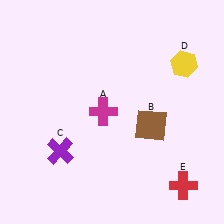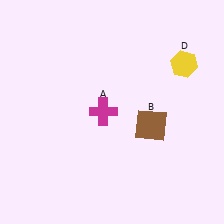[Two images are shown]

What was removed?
The red cross (E), the purple cross (C) were removed in Image 2.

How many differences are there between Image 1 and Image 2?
There are 2 differences between the two images.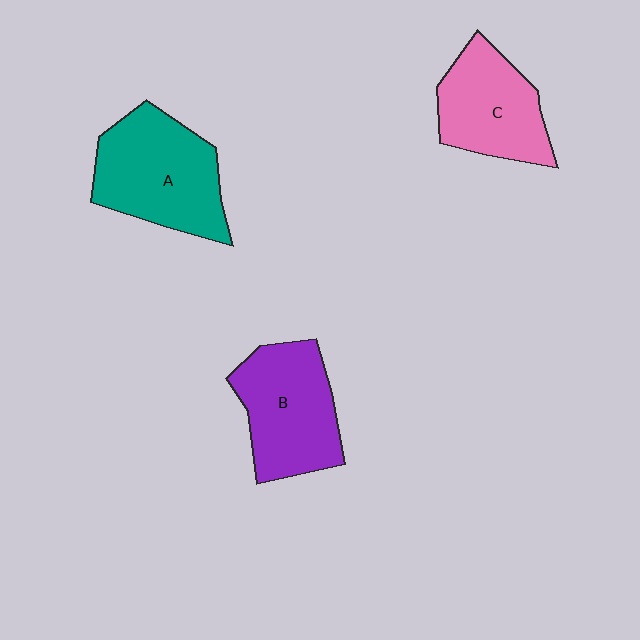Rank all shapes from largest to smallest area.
From largest to smallest: A (teal), B (purple), C (pink).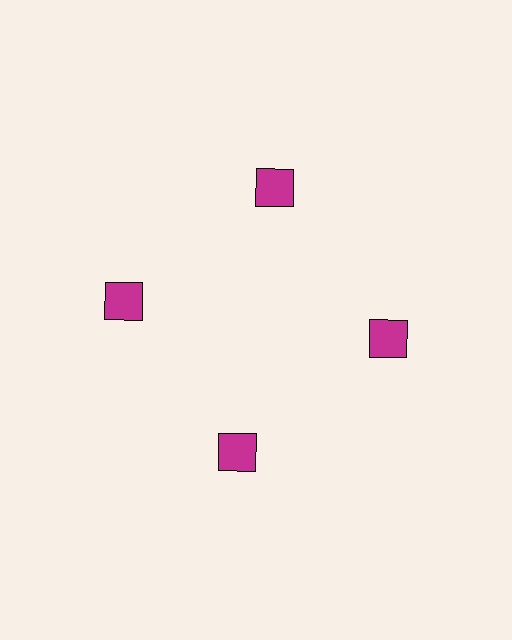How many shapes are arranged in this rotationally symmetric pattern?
There are 4 shapes, arranged in 4 groups of 1.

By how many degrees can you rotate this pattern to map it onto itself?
The pattern maps onto itself every 90 degrees of rotation.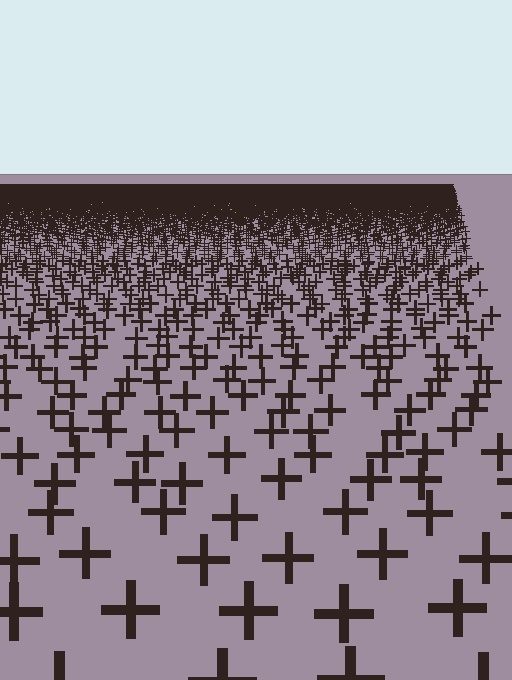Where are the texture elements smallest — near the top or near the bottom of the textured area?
Near the top.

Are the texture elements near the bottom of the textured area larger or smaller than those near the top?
Larger. Near the bottom, elements are closer to the viewer and appear at a bigger on-screen size.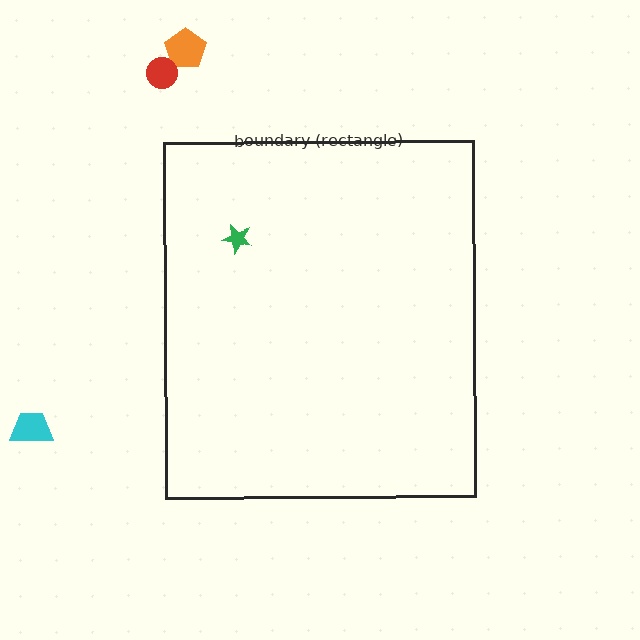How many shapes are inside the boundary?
1 inside, 3 outside.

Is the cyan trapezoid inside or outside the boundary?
Outside.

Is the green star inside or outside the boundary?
Inside.